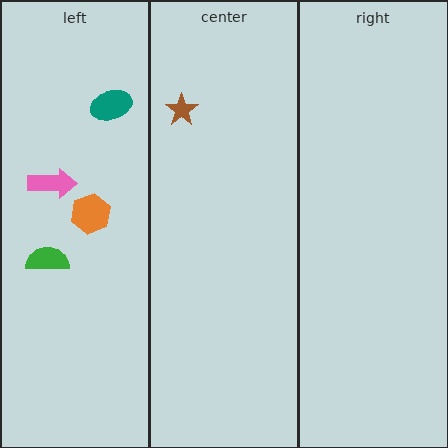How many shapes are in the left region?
4.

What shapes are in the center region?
The brown star.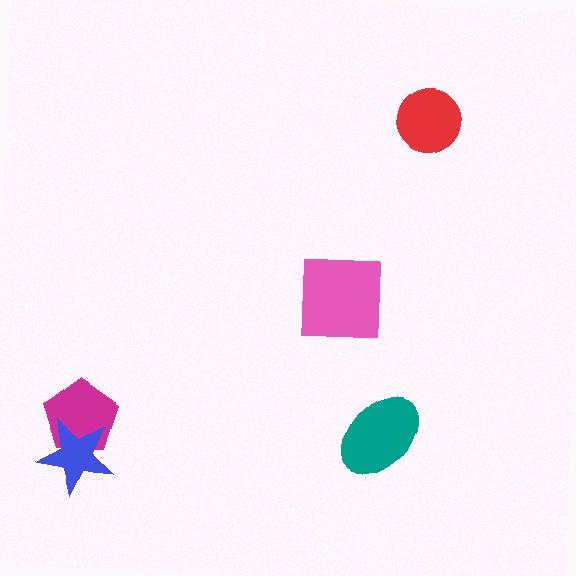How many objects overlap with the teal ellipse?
0 objects overlap with the teal ellipse.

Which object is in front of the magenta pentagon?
The blue star is in front of the magenta pentagon.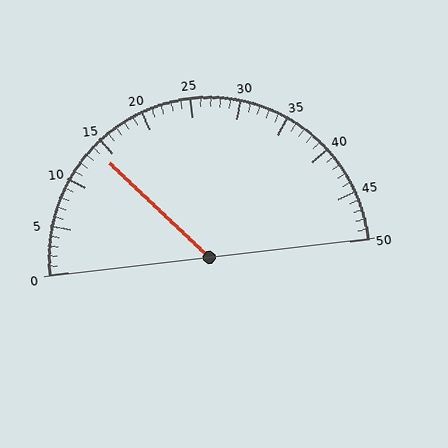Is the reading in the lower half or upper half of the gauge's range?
The reading is in the lower half of the range (0 to 50).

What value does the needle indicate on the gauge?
The needle indicates approximately 14.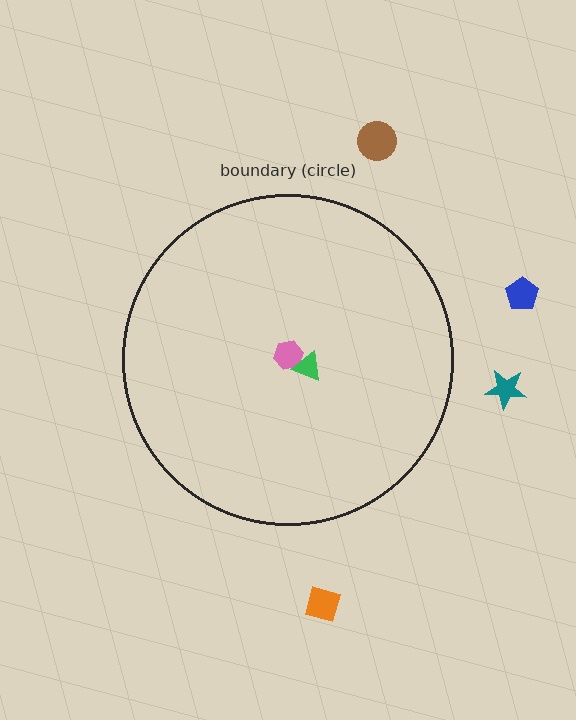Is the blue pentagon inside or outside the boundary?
Outside.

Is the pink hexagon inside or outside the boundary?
Inside.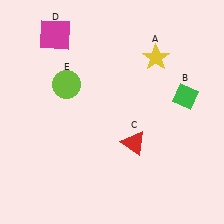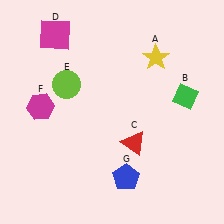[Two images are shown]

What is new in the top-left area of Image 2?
A magenta hexagon (F) was added in the top-left area of Image 2.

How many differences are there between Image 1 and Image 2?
There are 2 differences between the two images.